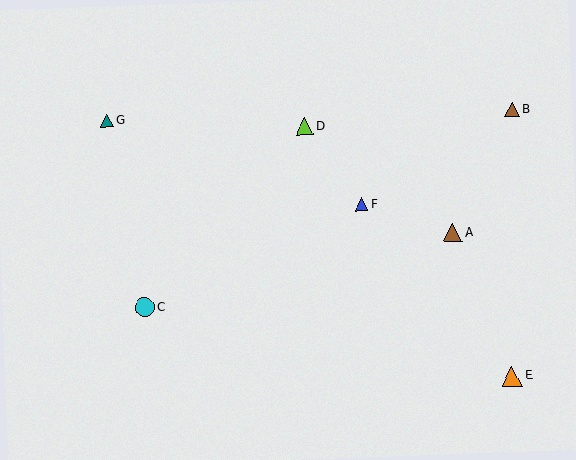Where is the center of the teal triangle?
The center of the teal triangle is at (107, 121).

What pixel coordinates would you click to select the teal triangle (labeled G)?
Click at (107, 121) to select the teal triangle G.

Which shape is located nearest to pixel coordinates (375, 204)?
The blue triangle (labeled F) at (362, 205) is nearest to that location.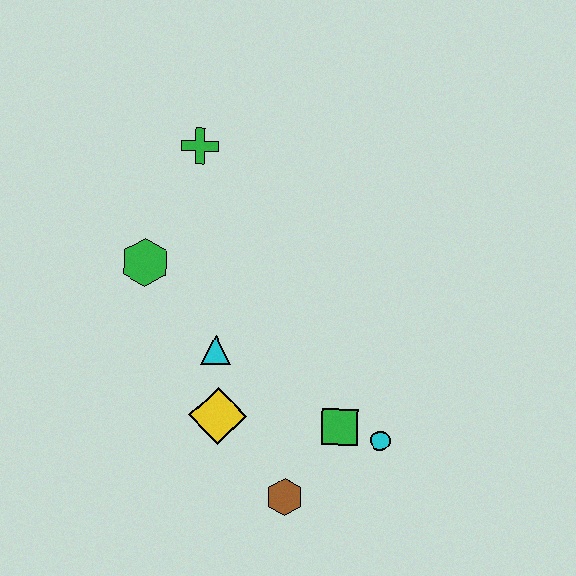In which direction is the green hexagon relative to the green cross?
The green hexagon is below the green cross.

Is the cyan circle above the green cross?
No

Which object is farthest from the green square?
The green cross is farthest from the green square.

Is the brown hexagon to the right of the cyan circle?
No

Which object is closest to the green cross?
The green hexagon is closest to the green cross.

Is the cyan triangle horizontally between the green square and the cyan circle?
No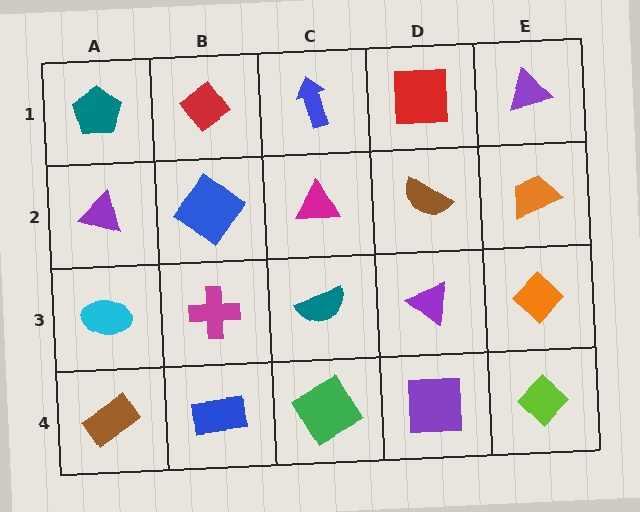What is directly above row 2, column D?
A red square.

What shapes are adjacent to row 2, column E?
A purple triangle (row 1, column E), an orange diamond (row 3, column E), a brown semicircle (row 2, column D).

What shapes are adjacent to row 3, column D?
A brown semicircle (row 2, column D), a purple square (row 4, column D), a teal semicircle (row 3, column C), an orange diamond (row 3, column E).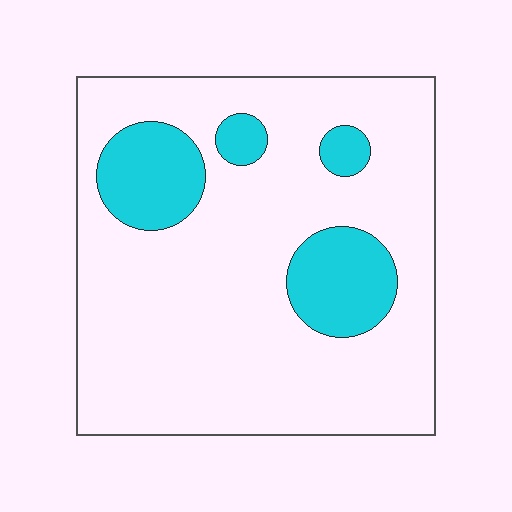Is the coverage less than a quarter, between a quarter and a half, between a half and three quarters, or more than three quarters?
Less than a quarter.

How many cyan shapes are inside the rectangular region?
4.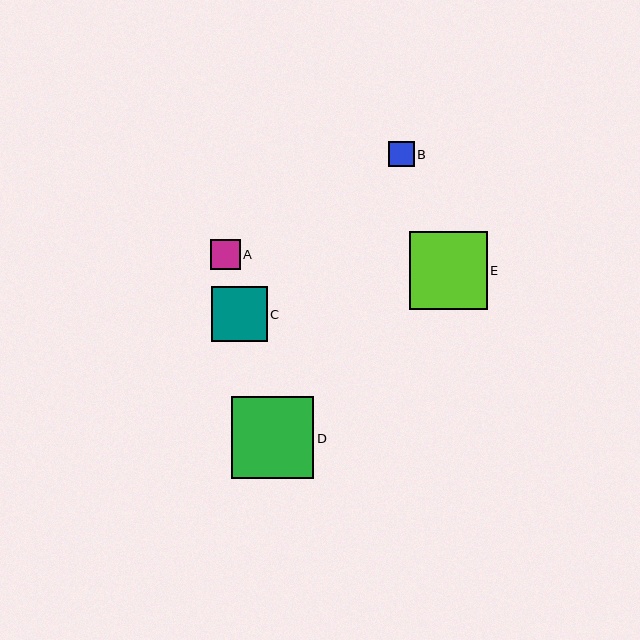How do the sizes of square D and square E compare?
Square D and square E are approximately the same size.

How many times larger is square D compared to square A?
Square D is approximately 2.7 times the size of square A.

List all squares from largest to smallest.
From largest to smallest: D, E, C, A, B.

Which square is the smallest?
Square B is the smallest with a size of approximately 26 pixels.